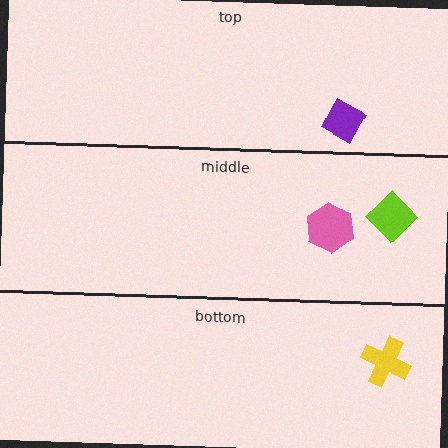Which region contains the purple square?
The top region.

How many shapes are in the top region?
1.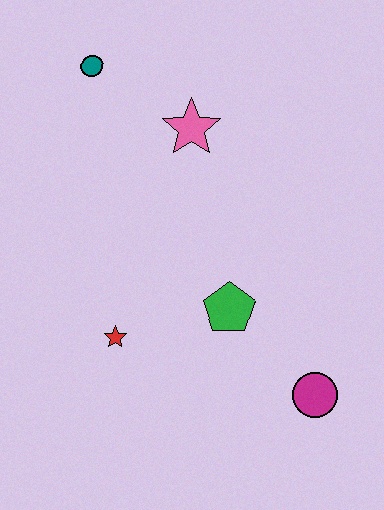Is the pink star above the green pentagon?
Yes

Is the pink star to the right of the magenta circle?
No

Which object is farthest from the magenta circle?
The teal circle is farthest from the magenta circle.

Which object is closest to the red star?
The green pentagon is closest to the red star.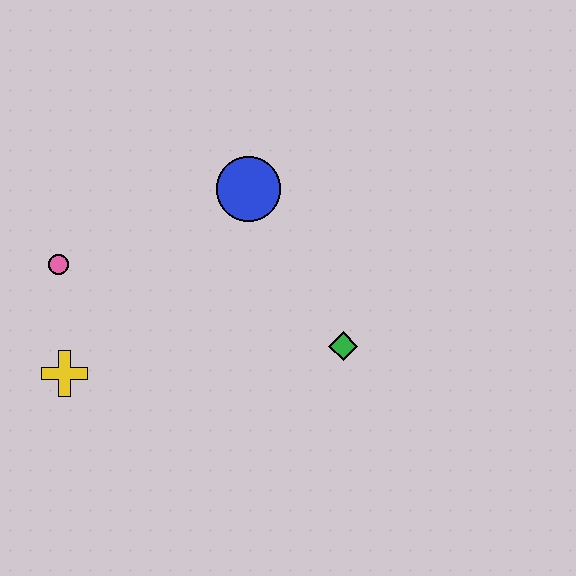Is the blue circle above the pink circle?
Yes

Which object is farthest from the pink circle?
The green diamond is farthest from the pink circle.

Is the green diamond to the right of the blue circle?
Yes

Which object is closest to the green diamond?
The blue circle is closest to the green diamond.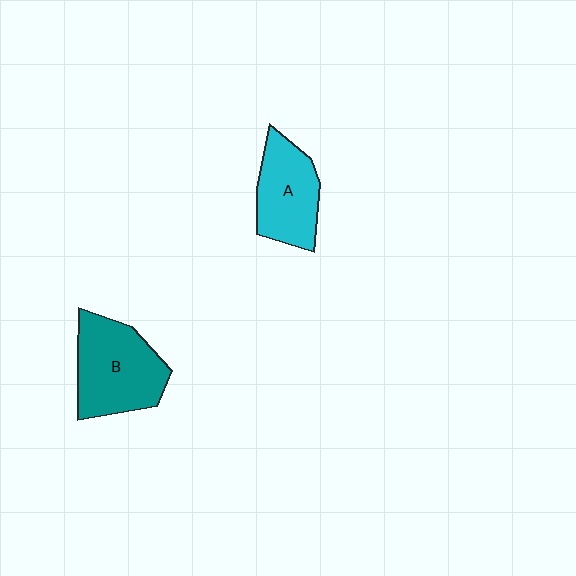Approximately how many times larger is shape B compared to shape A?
Approximately 1.3 times.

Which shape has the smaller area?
Shape A (cyan).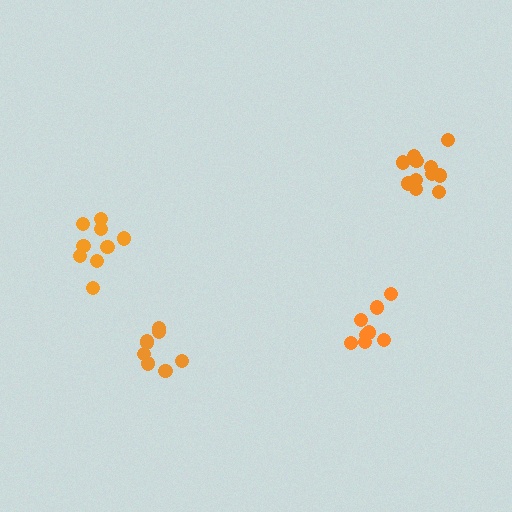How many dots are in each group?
Group 1: 9 dots, Group 2: 11 dots, Group 3: 8 dots, Group 4: 8 dots (36 total).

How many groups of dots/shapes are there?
There are 4 groups.